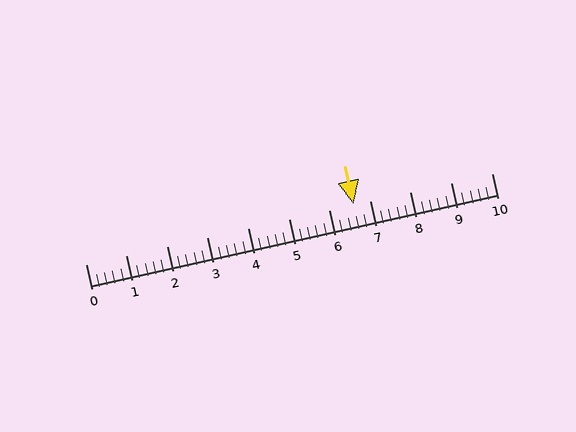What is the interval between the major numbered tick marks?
The major tick marks are spaced 1 units apart.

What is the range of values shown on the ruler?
The ruler shows values from 0 to 10.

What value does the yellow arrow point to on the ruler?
The yellow arrow points to approximately 6.6.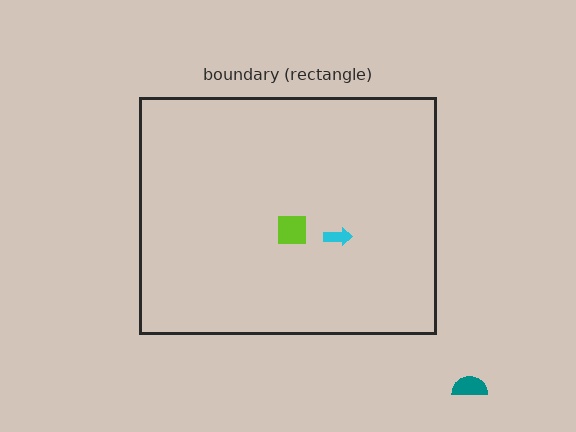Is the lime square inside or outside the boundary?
Inside.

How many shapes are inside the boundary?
2 inside, 1 outside.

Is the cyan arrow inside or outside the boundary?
Inside.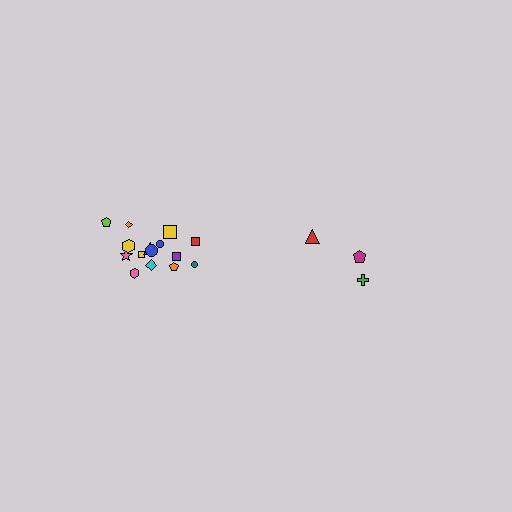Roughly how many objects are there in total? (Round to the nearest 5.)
Roughly 20 objects in total.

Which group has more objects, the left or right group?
The left group.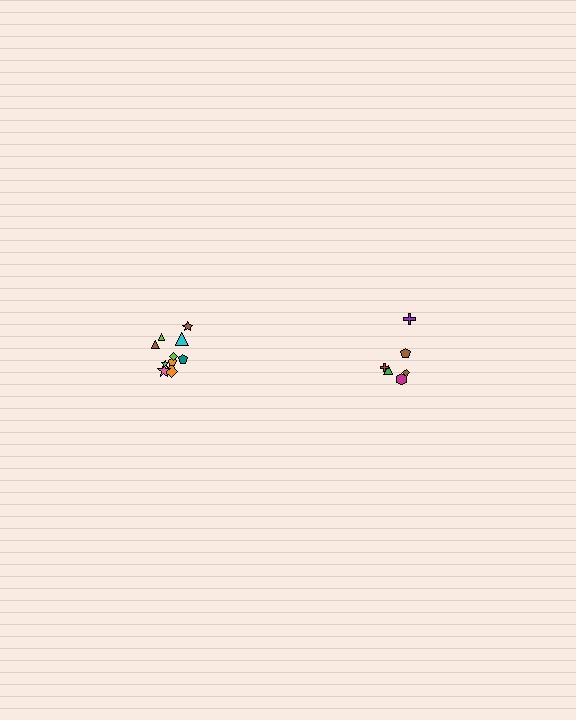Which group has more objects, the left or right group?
The left group.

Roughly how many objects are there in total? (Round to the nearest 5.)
Roughly 15 objects in total.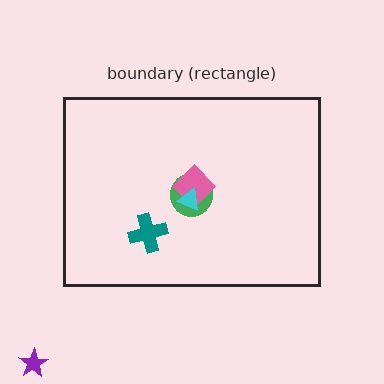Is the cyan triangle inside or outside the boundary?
Inside.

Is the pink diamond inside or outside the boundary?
Inside.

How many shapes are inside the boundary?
4 inside, 1 outside.